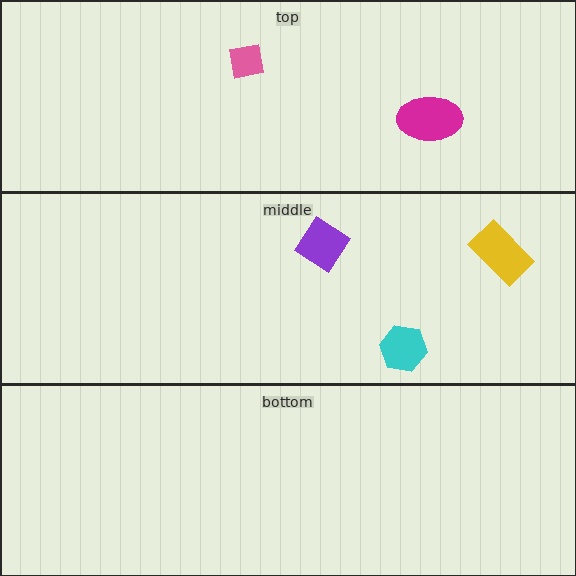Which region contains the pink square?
The top region.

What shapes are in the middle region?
The cyan hexagon, the yellow rectangle, the purple diamond.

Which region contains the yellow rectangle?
The middle region.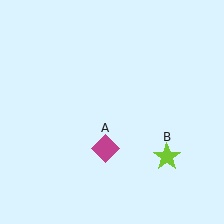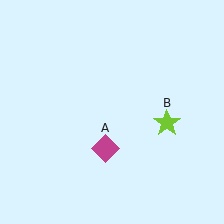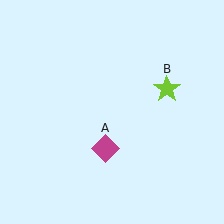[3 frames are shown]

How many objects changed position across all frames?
1 object changed position: lime star (object B).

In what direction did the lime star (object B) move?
The lime star (object B) moved up.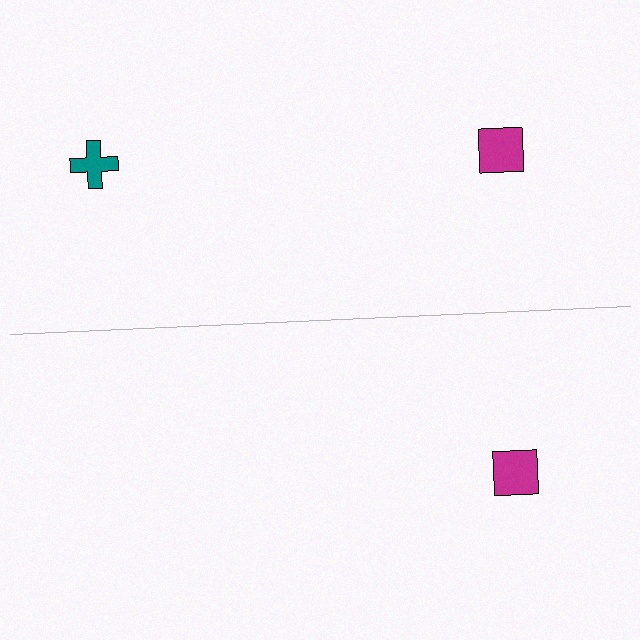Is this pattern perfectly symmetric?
No, the pattern is not perfectly symmetric. A teal cross is missing from the bottom side.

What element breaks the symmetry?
A teal cross is missing from the bottom side.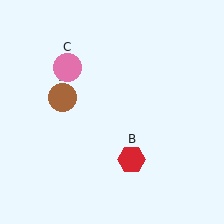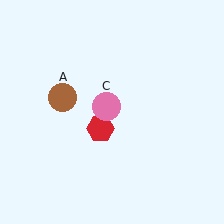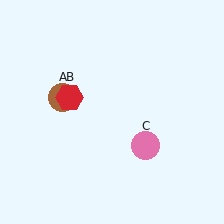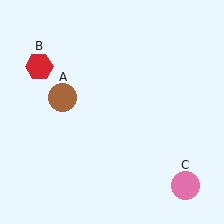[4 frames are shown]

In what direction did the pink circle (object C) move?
The pink circle (object C) moved down and to the right.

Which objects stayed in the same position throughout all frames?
Brown circle (object A) remained stationary.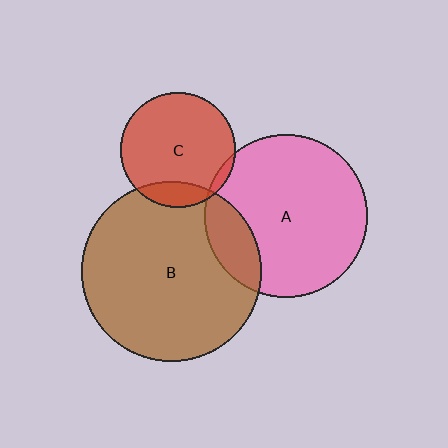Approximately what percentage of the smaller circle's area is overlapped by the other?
Approximately 5%.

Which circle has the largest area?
Circle B (brown).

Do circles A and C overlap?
Yes.